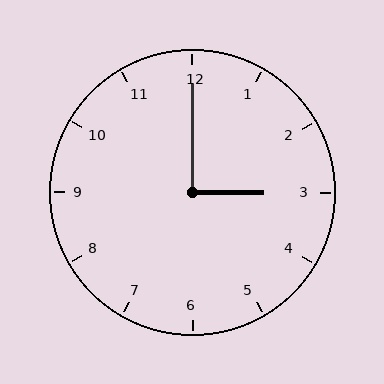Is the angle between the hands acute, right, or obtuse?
It is right.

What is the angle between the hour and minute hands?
Approximately 90 degrees.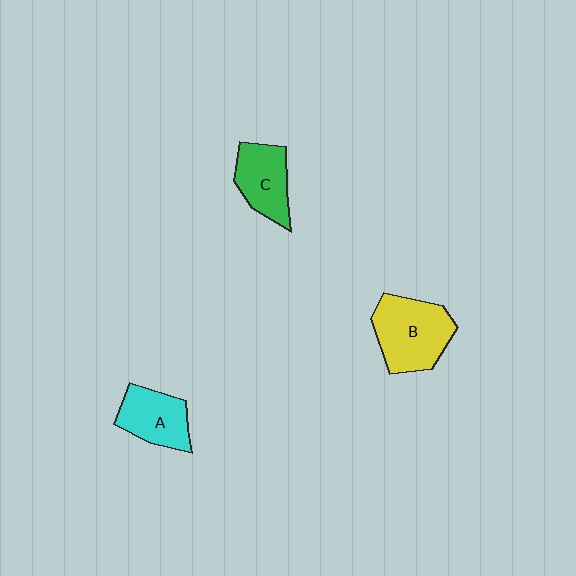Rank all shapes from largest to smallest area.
From largest to smallest: B (yellow), C (green), A (cyan).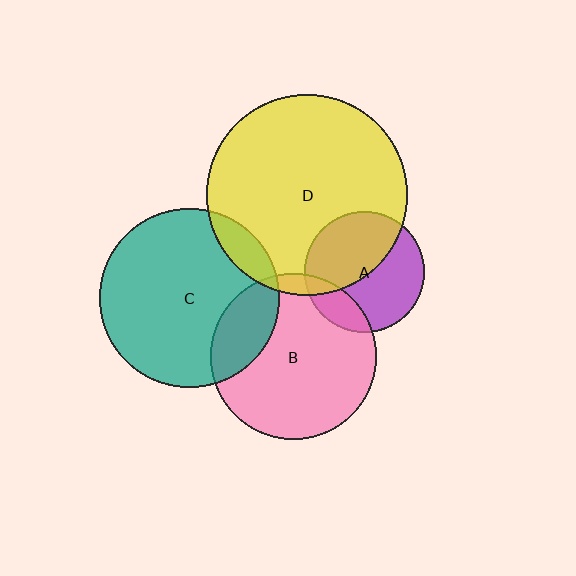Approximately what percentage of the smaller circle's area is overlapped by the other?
Approximately 10%.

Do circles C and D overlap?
Yes.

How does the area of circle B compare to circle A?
Approximately 1.9 times.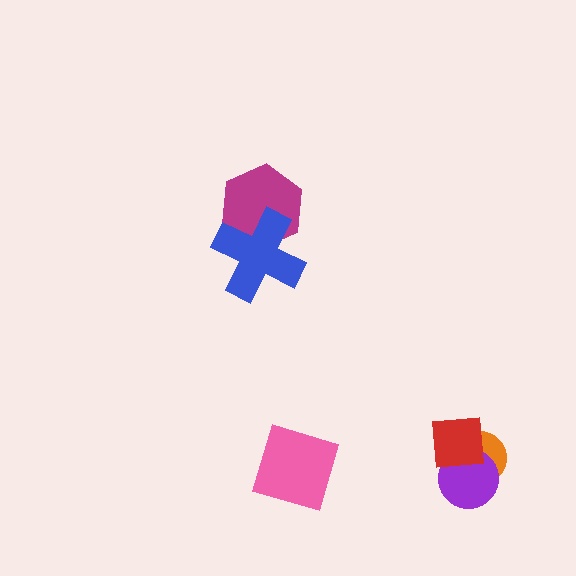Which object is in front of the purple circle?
The red square is in front of the purple circle.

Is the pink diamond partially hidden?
No, no other shape covers it.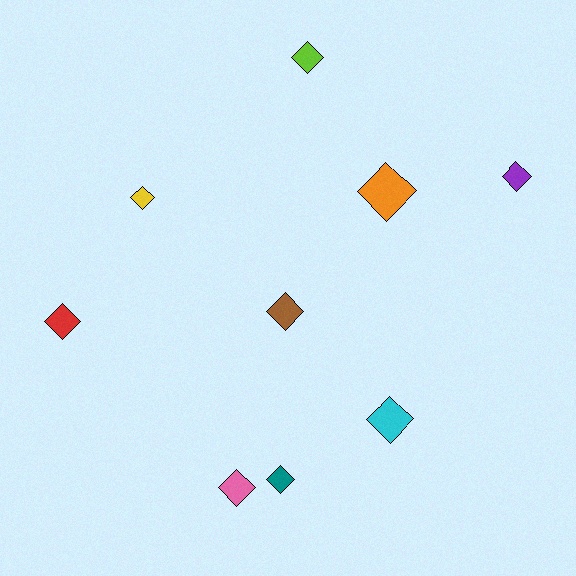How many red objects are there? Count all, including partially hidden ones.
There is 1 red object.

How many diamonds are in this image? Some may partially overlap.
There are 9 diamonds.